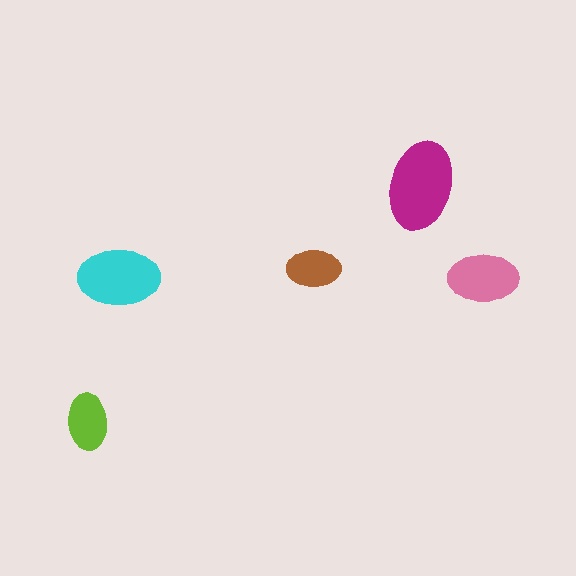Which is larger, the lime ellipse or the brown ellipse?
The lime one.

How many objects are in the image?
There are 5 objects in the image.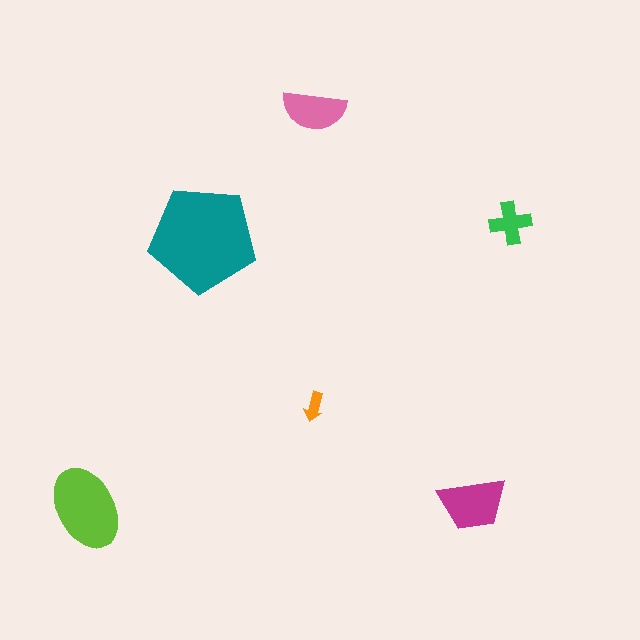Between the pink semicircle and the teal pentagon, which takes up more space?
The teal pentagon.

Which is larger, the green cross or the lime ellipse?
The lime ellipse.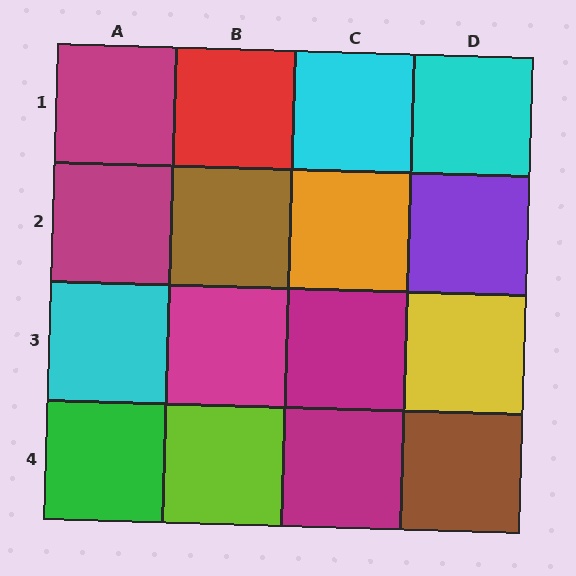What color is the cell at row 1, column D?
Cyan.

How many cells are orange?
1 cell is orange.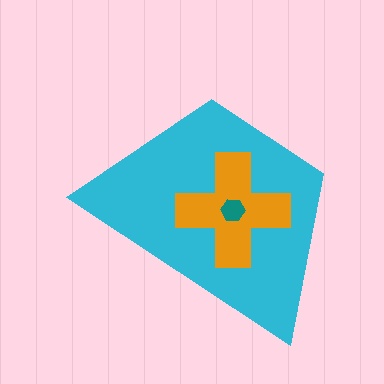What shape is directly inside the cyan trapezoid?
The orange cross.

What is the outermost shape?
The cyan trapezoid.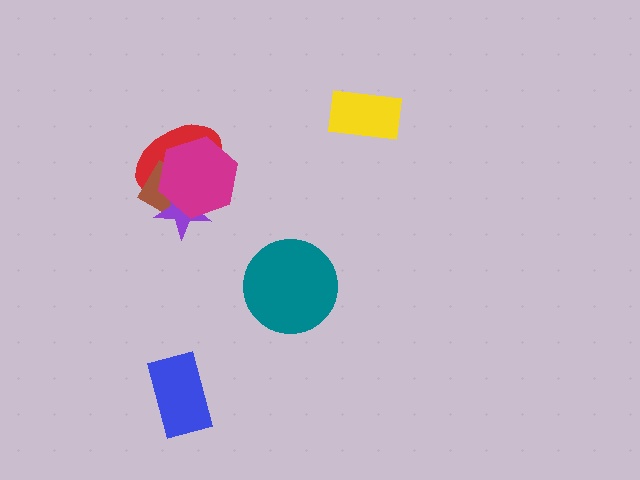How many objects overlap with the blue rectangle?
0 objects overlap with the blue rectangle.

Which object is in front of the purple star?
The magenta hexagon is in front of the purple star.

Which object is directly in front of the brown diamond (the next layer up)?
The purple star is directly in front of the brown diamond.